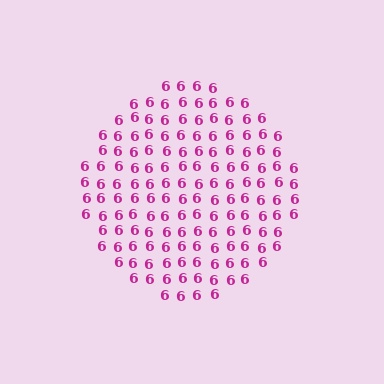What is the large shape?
The large shape is a circle.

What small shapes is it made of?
It is made of small digit 6's.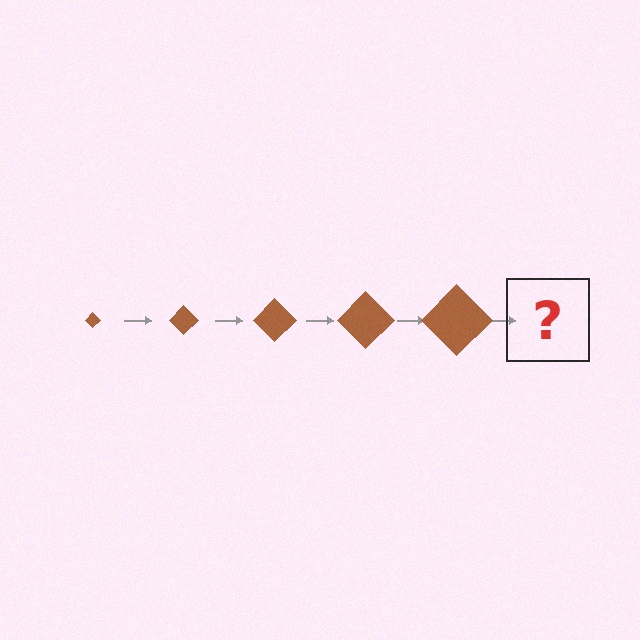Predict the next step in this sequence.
The next step is a brown diamond, larger than the previous one.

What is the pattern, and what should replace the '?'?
The pattern is that the diamond gets progressively larger each step. The '?' should be a brown diamond, larger than the previous one.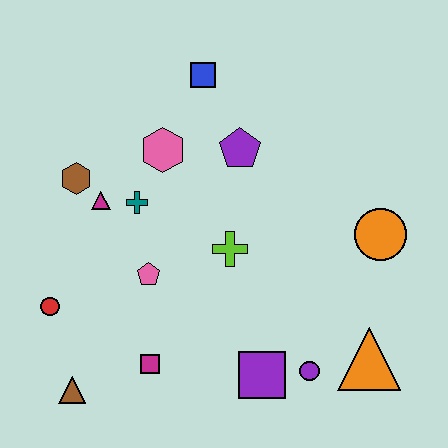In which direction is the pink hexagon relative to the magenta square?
The pink hexagon is above the magenta square.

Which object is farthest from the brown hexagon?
The orange triangle is farthest from the brown hexagon.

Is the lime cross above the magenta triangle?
No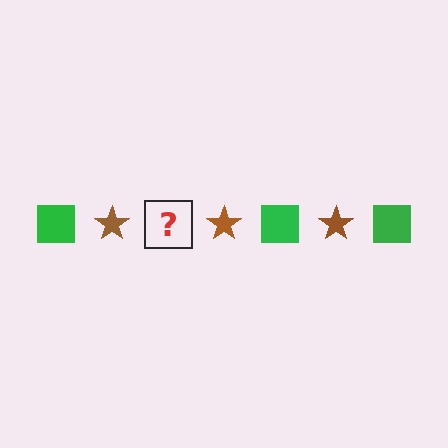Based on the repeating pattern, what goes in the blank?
The blank should be a green square.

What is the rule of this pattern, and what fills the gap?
The rule is that the pattern alternates between green square and brown star. The gap should be filled with a green square.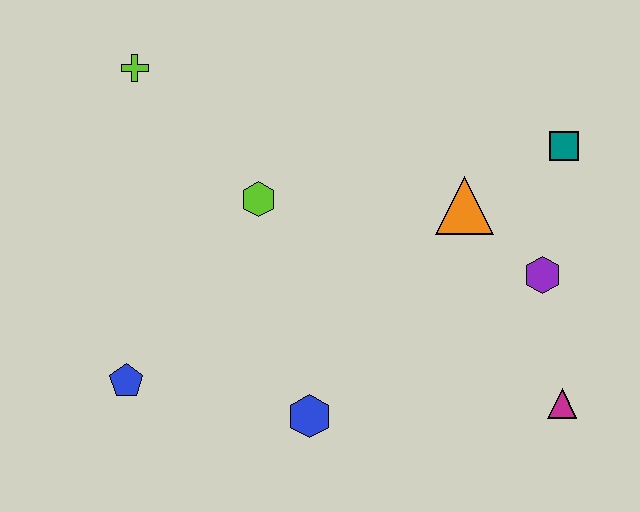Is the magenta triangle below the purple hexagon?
Yes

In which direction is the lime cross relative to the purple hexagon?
The lime cross is to the left of the purple hexagon.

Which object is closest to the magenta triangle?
The purple hexagon is closest to the magenta triangle.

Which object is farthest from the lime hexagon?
The magenta triangle is farthest from the lime hexagon.